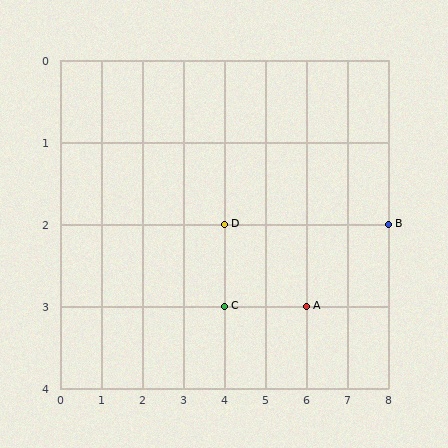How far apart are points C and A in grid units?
Points C and A are 2 columns apart.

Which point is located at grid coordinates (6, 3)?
Point A is at (6, 3).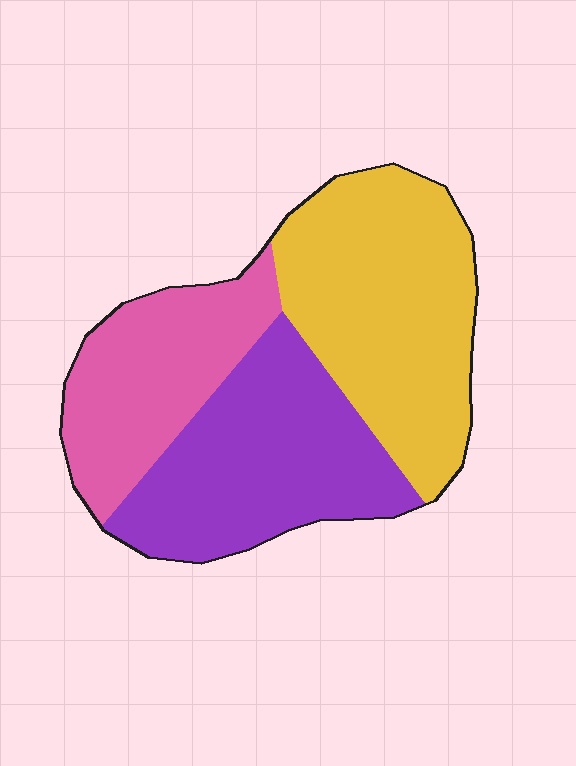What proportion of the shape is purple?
Purple covers around 35% of the shape.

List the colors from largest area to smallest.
From largest to smallest: yellow, purple, pink.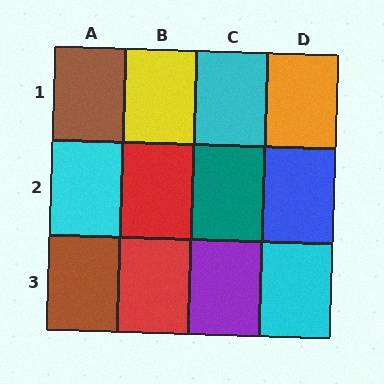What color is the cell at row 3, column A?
Brown.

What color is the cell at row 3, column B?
Red.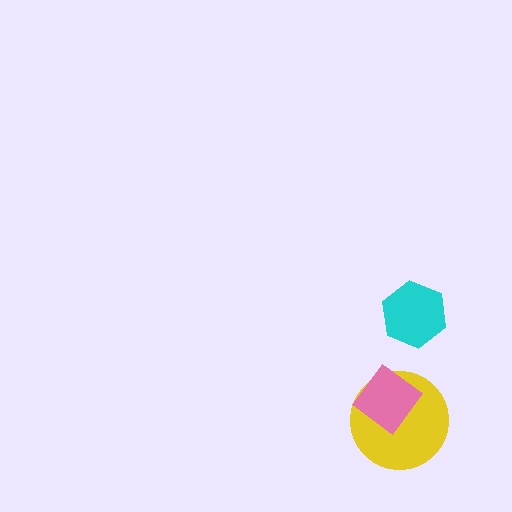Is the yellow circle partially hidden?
Yes, it is partially covered by another shape.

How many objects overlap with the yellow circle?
1 object overlaps with the yellow circle.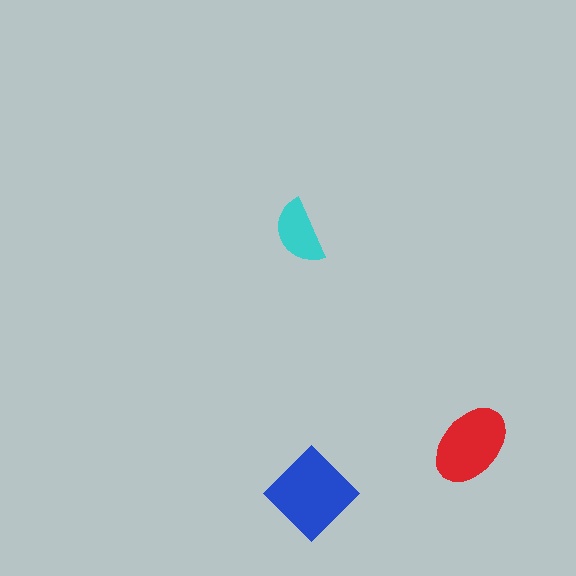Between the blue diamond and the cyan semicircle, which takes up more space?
The blue diamond.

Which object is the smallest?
The cyan semicircle.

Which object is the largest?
The blue diamond.